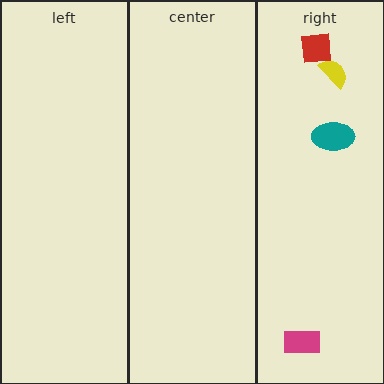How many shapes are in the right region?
4.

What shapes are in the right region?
The yellow semicircle, the red square, the magenta rectangle, the teal ellipse.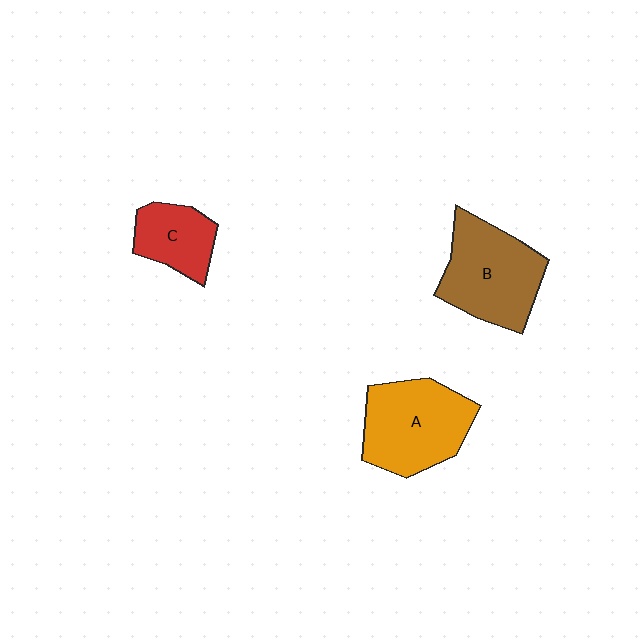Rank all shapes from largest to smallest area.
From largest to smallest: A (orange), B (brown), C (red).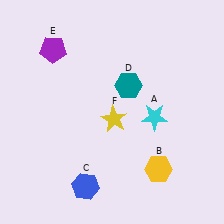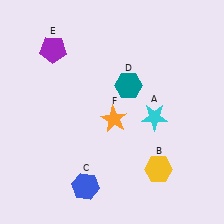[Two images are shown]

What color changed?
The star (F) changed from yellow in Image 1 to orange in Image 2.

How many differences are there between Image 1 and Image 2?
There is 1 difference between the two images.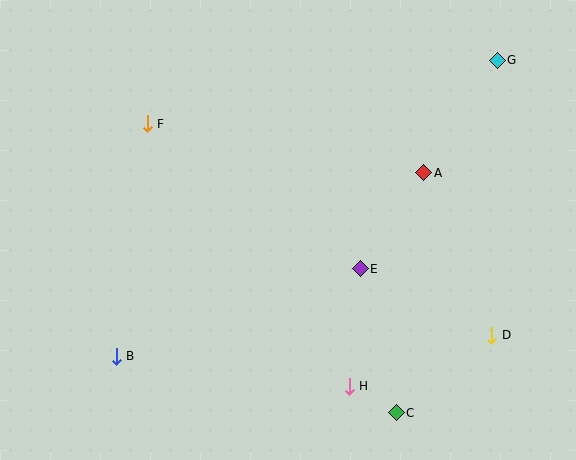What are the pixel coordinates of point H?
Point H is at (349, 386).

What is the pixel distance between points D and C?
The distance between D and C is 123 pixels.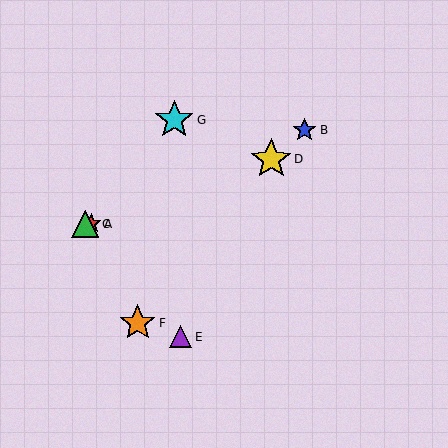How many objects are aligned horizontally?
2 objects (A, C) are aligned horizontally.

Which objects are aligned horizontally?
Objects A, C are aligned horizontally.